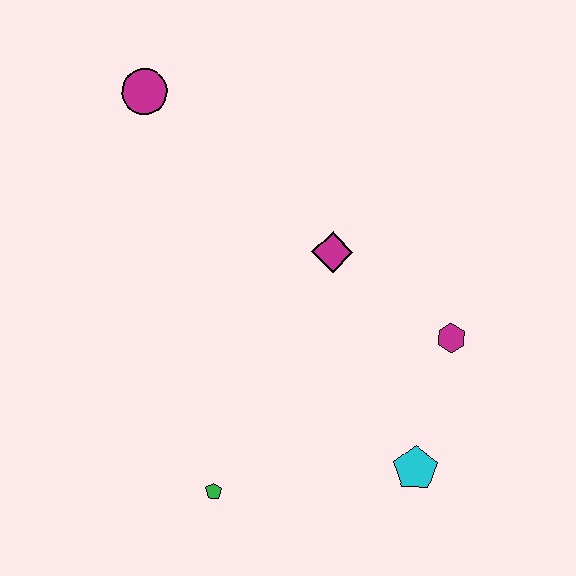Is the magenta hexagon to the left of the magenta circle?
No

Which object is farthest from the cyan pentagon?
The magenta circle is farthest from the cyan pentagon.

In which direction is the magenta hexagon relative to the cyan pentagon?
The magenta hexagon is above the cyan pentagon.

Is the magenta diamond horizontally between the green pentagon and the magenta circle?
No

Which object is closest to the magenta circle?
The magenta diamond is closest to the magenta circle.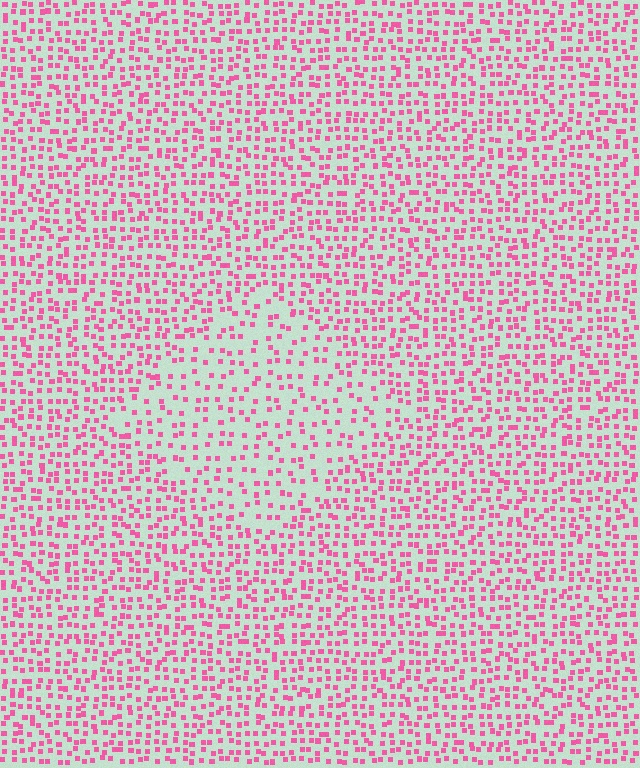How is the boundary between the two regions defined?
The boundary is defined by a change in element density (approximately 1.7x ratio). All elements are the same color, size, and shape.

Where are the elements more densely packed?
The elements are more densely packed outside the diamond boundary.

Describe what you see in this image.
The image contains small pink elements arranged at two different densities. A diamond-shaped region is visible where the elements are less densely packed than the surrounding area.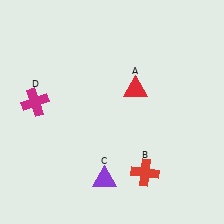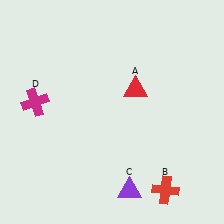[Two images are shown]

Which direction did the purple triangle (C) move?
The purple triangle (C) moved right.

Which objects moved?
The objects that moved are: the red cross (B), the purple triangle (C).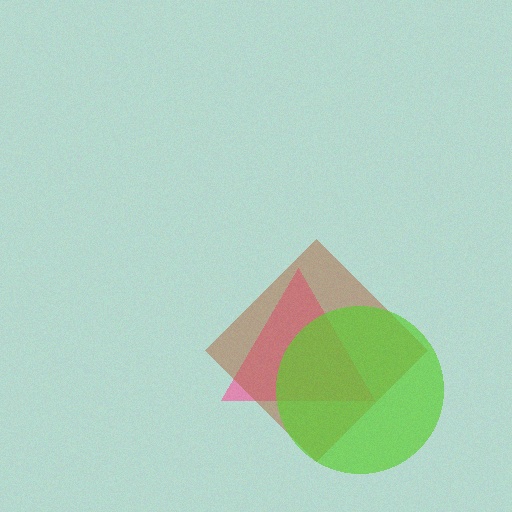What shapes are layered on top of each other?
The layered shapes are: a pink triangle, a brown diamond, a lime circle.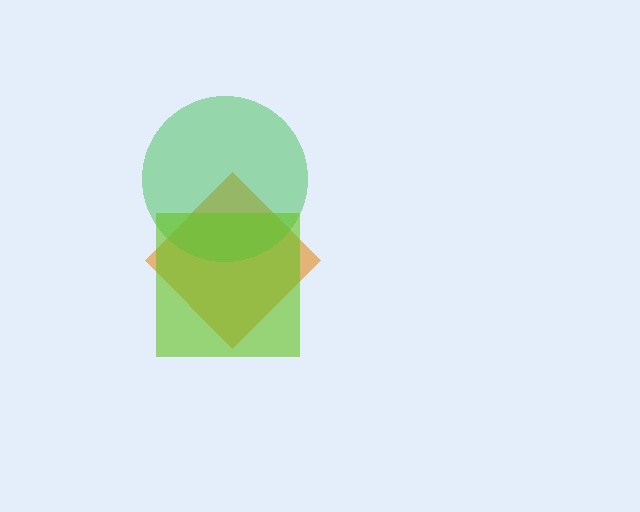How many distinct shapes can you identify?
There are 3 distinct shapes: an orange diamond, a green circle, a lime square.